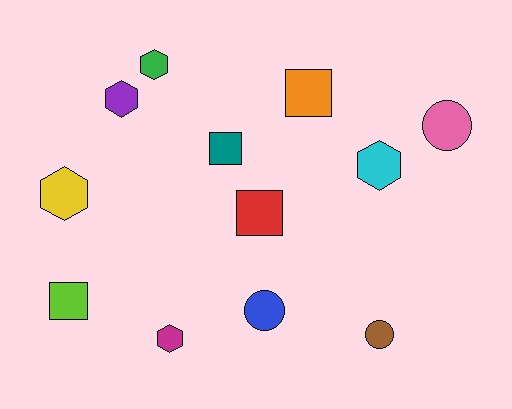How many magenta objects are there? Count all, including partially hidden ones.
There is 1 magenta object.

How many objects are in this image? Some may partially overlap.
There are 12 objects.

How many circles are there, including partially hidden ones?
There are 3 circles.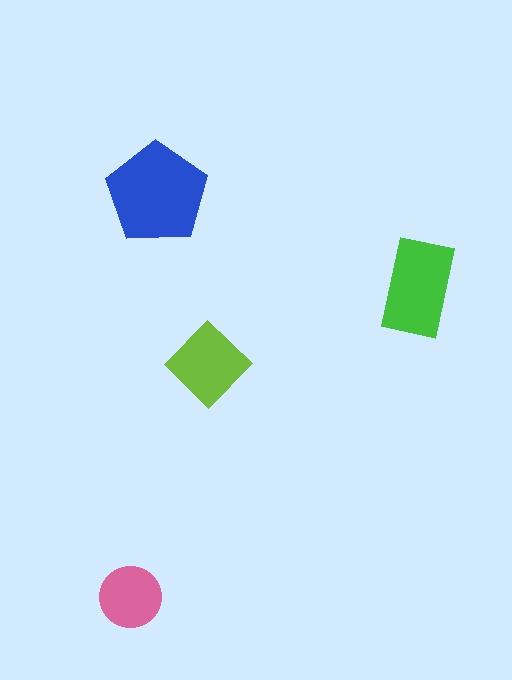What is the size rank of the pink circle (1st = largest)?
4th.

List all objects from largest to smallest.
The blue pentagon, the green rectangle, the lime diamond, the pink circle.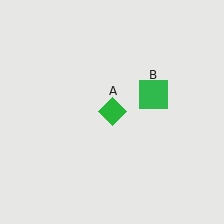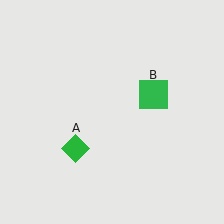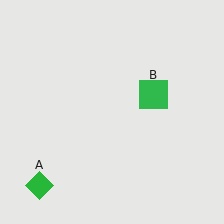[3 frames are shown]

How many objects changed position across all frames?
1 object changed position: green diamond (object A).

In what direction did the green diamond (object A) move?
The green diamond (object A) moved down and to the left.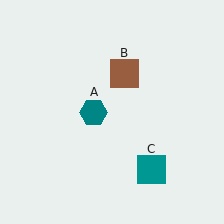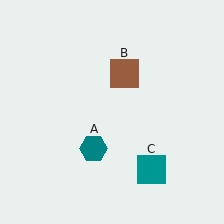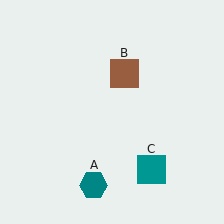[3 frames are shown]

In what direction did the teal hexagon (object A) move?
The teal hexagon (object A) moved down.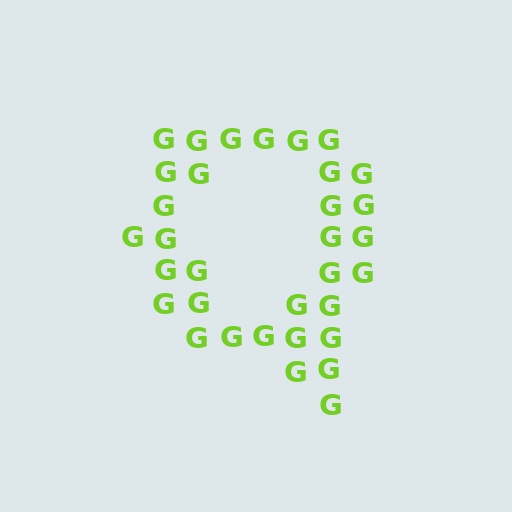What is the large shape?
The large shape is the letter Q.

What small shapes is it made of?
It is made of small letter G's.